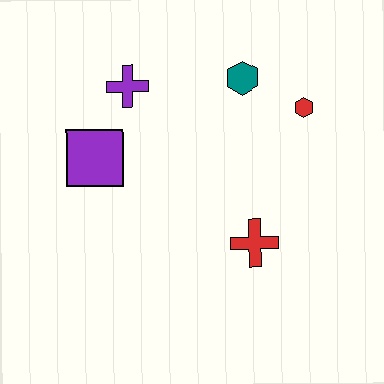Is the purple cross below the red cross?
No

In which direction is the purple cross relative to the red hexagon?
The purple cross is to the left of the red hexagon.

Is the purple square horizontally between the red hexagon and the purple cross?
No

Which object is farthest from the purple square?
The red hexagon is farthest from the purple square.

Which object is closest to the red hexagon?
The teal hexagon is closest to the red hexagon.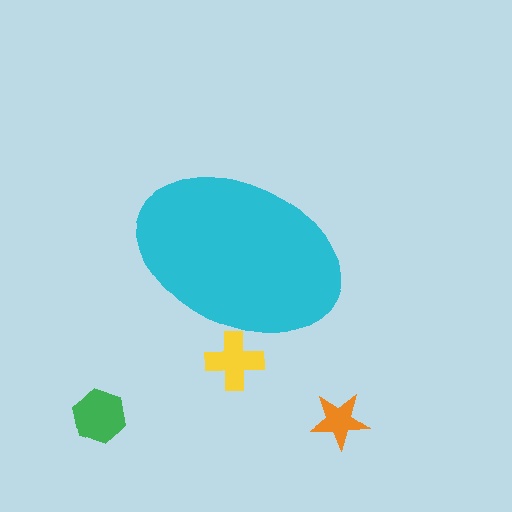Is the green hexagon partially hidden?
No, the green hexagon is fully visible.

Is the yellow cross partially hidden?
Yes, the yellow cross is partially hidden behind the cyan ellipse.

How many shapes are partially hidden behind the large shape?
1 shape is partially hidden.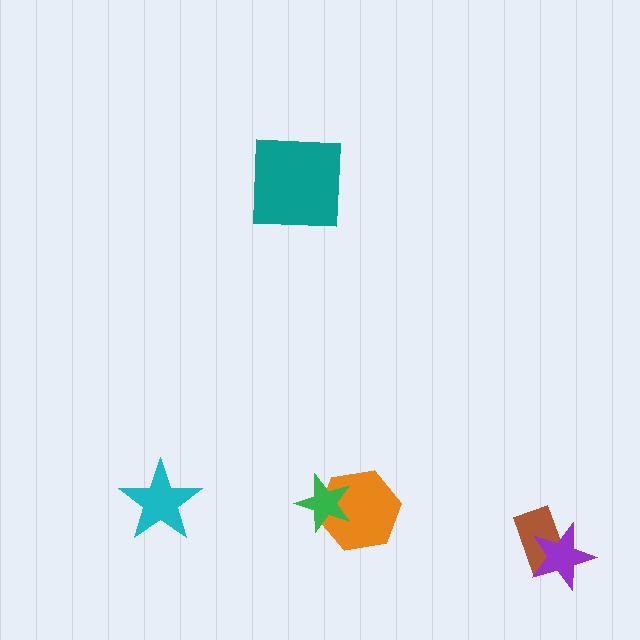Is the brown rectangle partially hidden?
Yes, it is partially covered by another shape.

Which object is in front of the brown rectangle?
The purple star is in front of the brown rectangle.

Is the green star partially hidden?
No, no other shape covers it.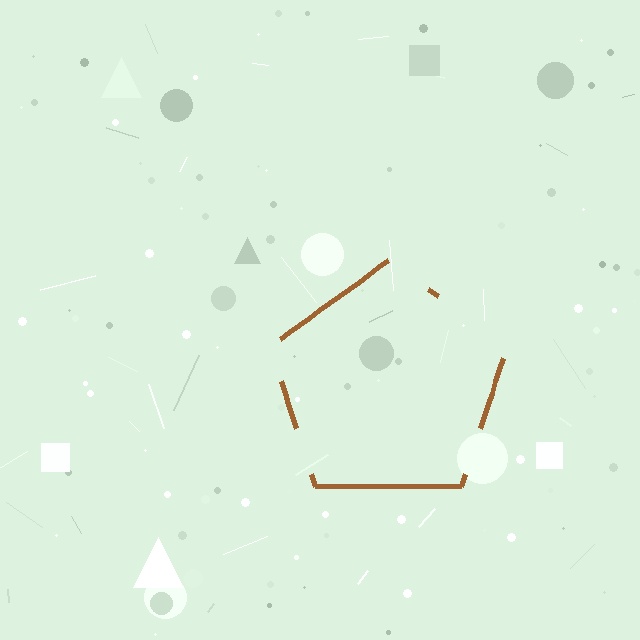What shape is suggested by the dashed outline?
The dashed outline suggests a pentagon.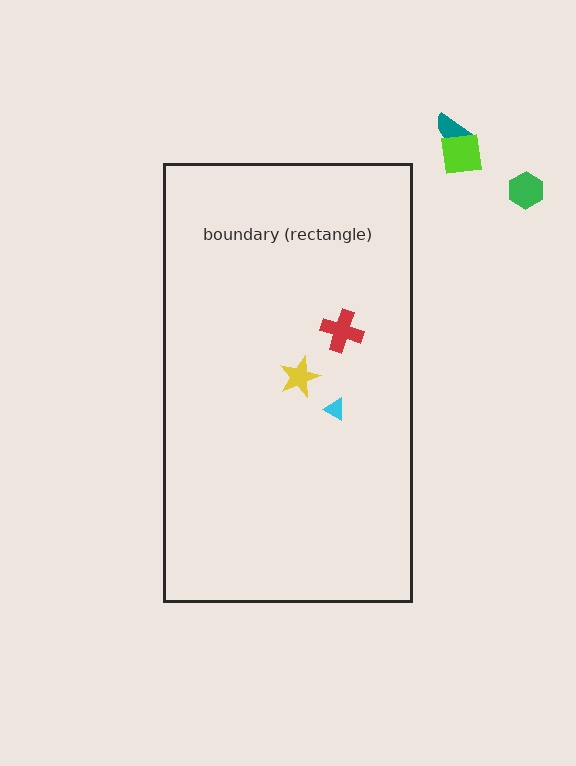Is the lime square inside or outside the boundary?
Outside.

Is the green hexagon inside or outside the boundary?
Outside.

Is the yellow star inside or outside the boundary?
Inside.